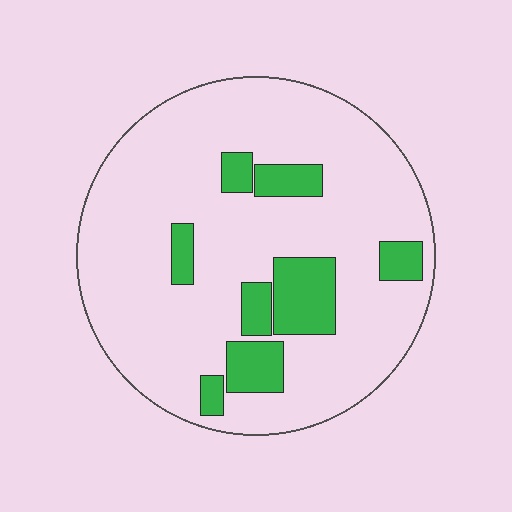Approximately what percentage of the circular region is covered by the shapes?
Approximately 15%.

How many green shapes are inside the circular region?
8.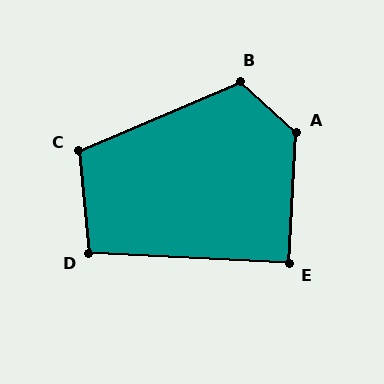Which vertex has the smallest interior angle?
E, at approximately 90 degrees.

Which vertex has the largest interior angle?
A, at approximately 129 degrees.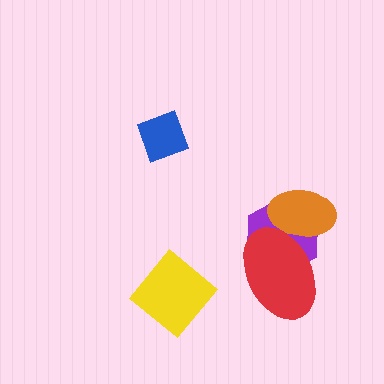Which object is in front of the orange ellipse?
The red ellipse is in front of the orange ellipse.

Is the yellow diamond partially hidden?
No, no other shape covers it.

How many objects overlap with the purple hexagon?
2 objects overlap with the purple hexagon.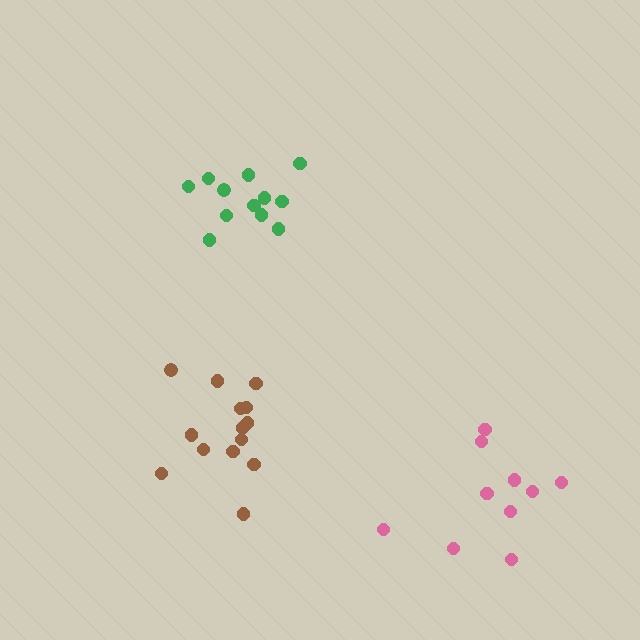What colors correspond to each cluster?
The clusters are colored: green, brown, pink.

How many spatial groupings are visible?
There are 3 spatial groupings.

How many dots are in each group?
Group 1: 12 dots, Group 2: 14 dots, Group 3: 10 dots (36 total).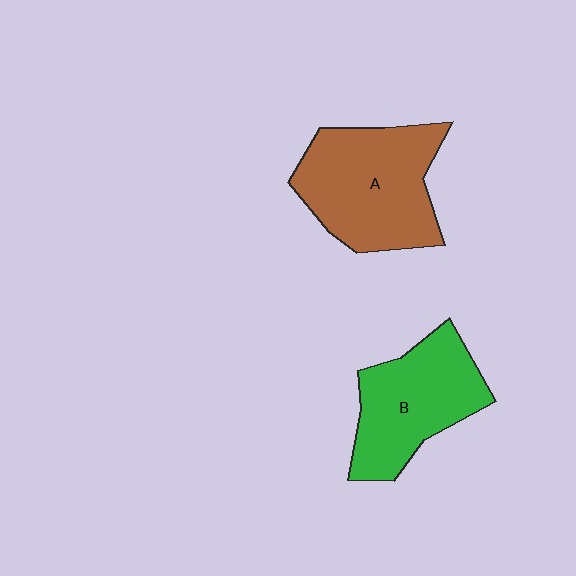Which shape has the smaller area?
Shape B (green).